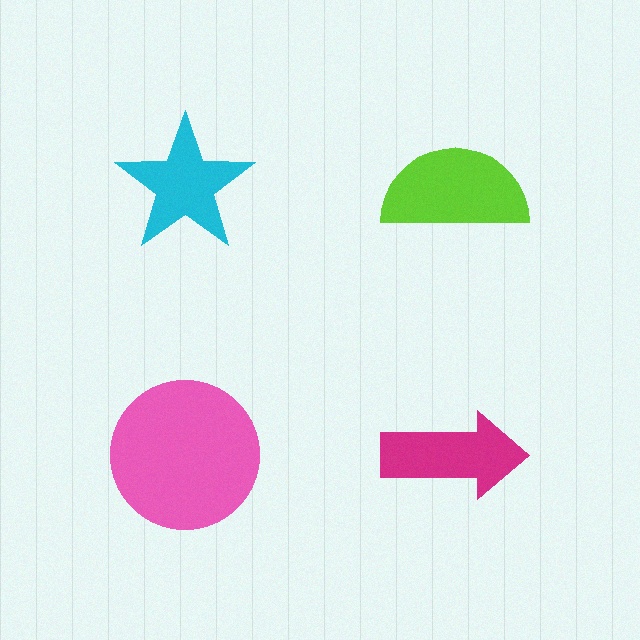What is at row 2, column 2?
A magenta arrow.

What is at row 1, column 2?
A lime semicircle.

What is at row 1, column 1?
A cyan star.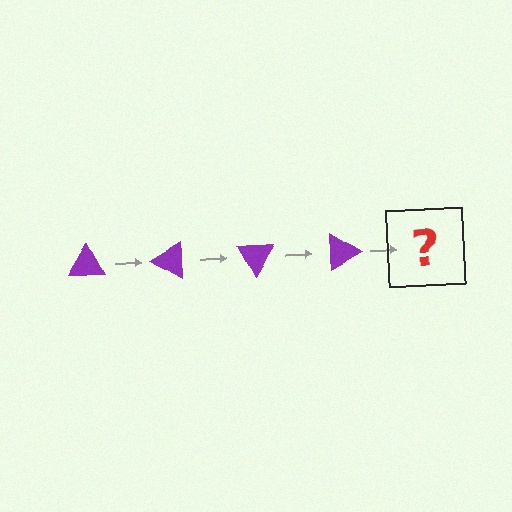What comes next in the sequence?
The next element should be a purple triangle rotated 120 degrees.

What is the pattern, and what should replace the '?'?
The pattern is that the triangle rotates 30 degrees each step. The '?' should be a purple triangle rotated 120 degrees.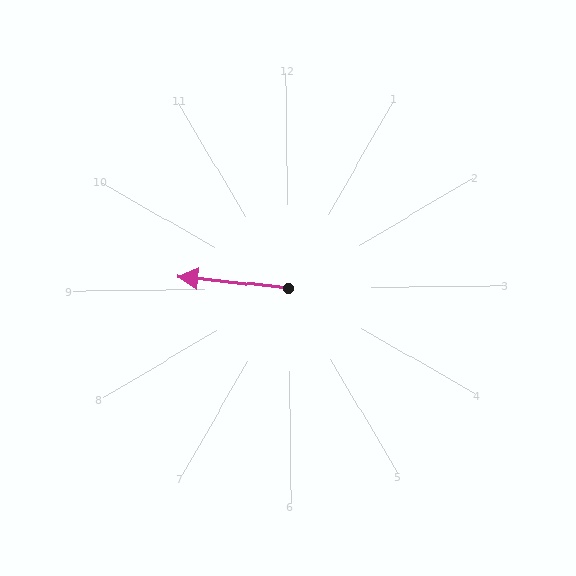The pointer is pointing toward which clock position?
Roughly 9 o'clock.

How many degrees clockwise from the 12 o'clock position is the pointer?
Approximately 276 degrees.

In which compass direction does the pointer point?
West.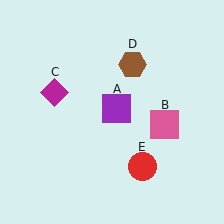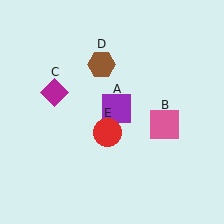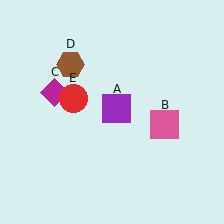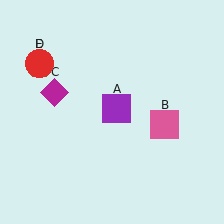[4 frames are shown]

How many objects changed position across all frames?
2 objects changed position: brown hexagon (object D), red circle (object E).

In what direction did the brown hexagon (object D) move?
The brown hexagon (object D) moved left.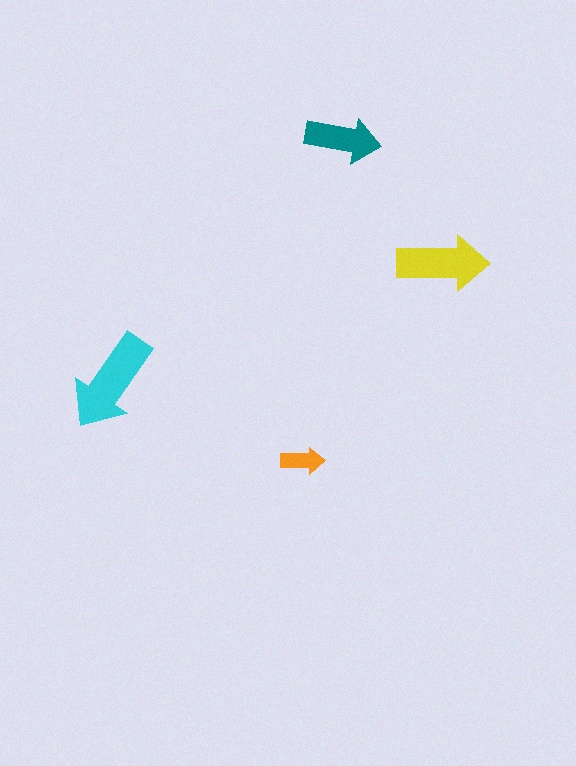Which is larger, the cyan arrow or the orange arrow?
The cyan one.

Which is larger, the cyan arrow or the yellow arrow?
The cyan one.